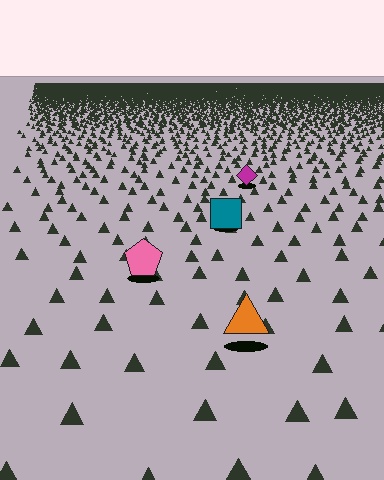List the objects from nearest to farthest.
From nearest to farthest: the orange triangle, the pink pentagon, the teal square, the magenta diamond.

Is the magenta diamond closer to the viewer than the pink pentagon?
No. The pink pentagon is closer — you can tell from the texture gradient: the ground texture is coarser near it.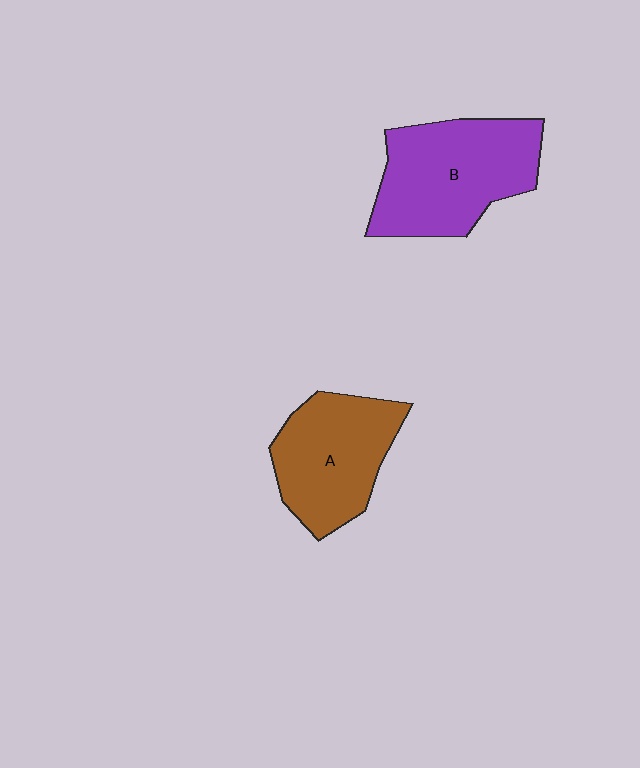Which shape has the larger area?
Shape B (purple).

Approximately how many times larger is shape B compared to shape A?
Approximately 1.2 times.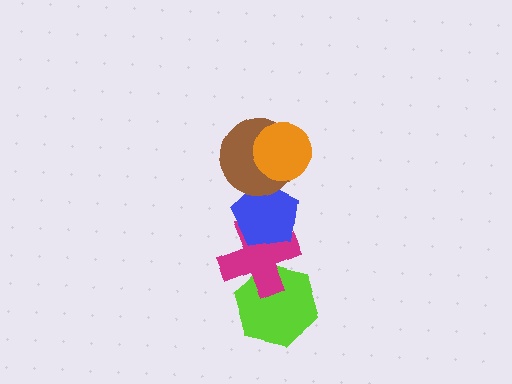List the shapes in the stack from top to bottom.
From top to bottom: the orange circle, the brown circle, the blue pentagon, the magenta cross, the lime hexagon.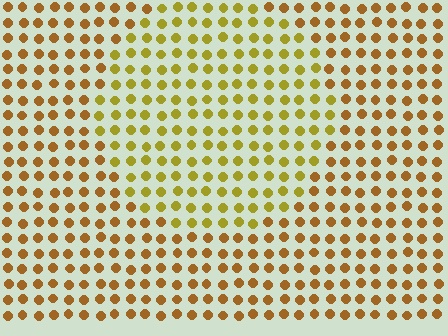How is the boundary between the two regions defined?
The boundary is defined purely by a slight shift in hue (about 26 degrees). Spacing, size, and orientation are identical on both sides.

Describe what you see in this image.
The image is filled with small brown elements in a uniform arrangement. A circle-shaped region is visible where the elements are tinted to a slightly different hue, forming a subtle color boundary.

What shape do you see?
I see a circle.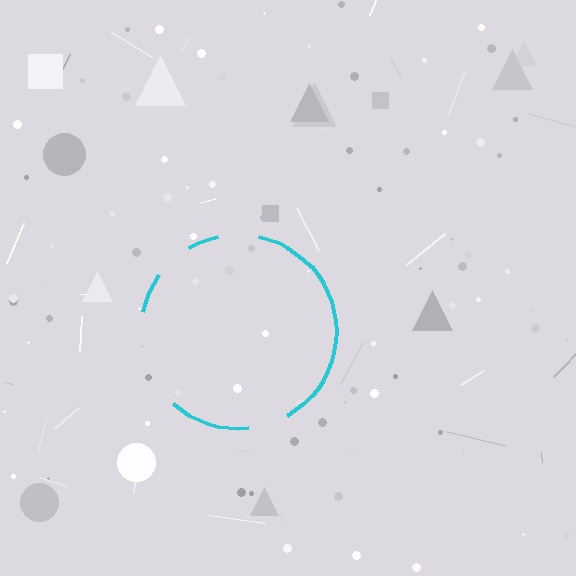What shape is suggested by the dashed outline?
The dashed outline suggests a circle.